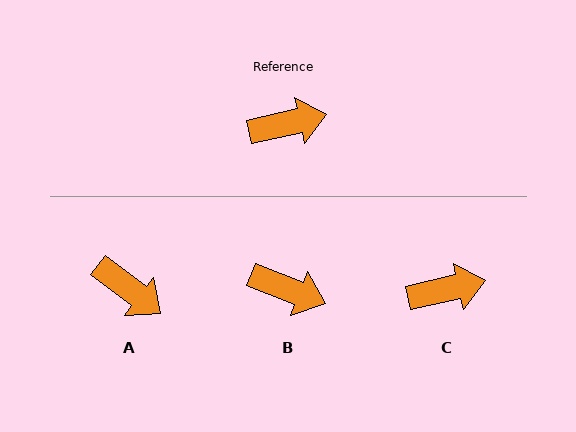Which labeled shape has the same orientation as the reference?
C.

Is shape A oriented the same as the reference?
No, it is off by about 51 degrees.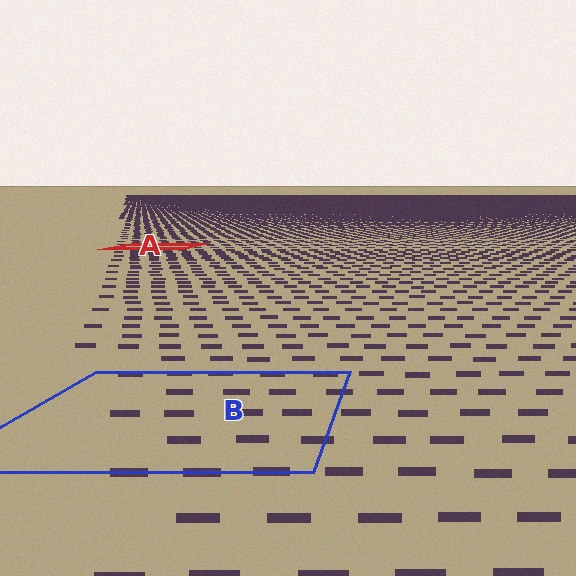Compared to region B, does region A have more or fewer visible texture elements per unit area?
Region A has more texture elements per unit area — they are packed more densely because it is farther away.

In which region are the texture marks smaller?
The texture marks are smaller in region A, because it is farther away.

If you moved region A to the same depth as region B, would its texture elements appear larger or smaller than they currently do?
They would appear larger. At a closer depth, the same texture elements are projected at a bigger on-screen size.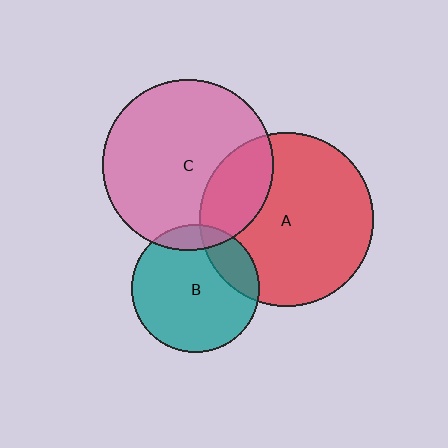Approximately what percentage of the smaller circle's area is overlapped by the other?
Approximately 20%.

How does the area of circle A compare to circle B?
Approximately 1.8 times.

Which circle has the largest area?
Circle A (red).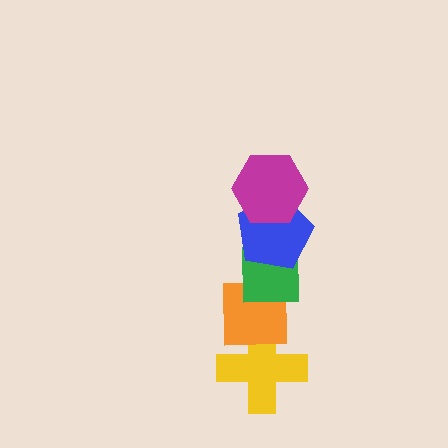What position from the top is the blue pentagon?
The blue pentagon is 2nd from the top.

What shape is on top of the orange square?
The green square is on top of the orange square.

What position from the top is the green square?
The green square is 3rd from the top.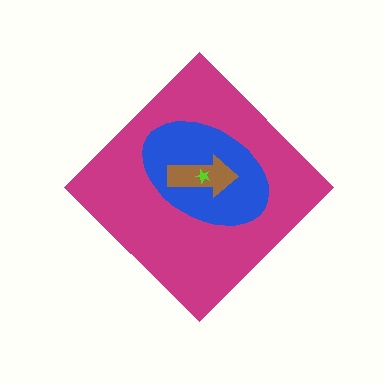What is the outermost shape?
The magenta diamond.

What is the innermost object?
The lime star.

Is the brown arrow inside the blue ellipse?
Yes.